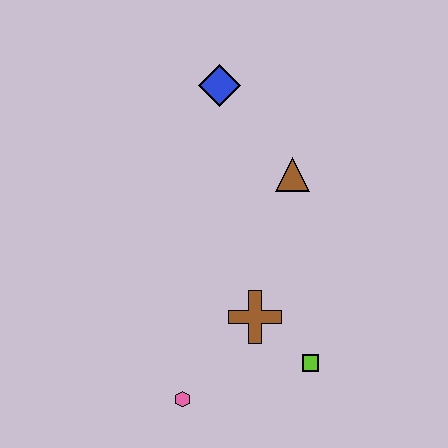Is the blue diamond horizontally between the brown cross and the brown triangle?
No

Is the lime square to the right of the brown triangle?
Yes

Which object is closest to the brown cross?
The lime square is closest to the brown cross.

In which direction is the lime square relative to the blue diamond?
The lime square is below the blue diamond.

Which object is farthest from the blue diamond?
The pink hexagon is farthest from the blue diamond.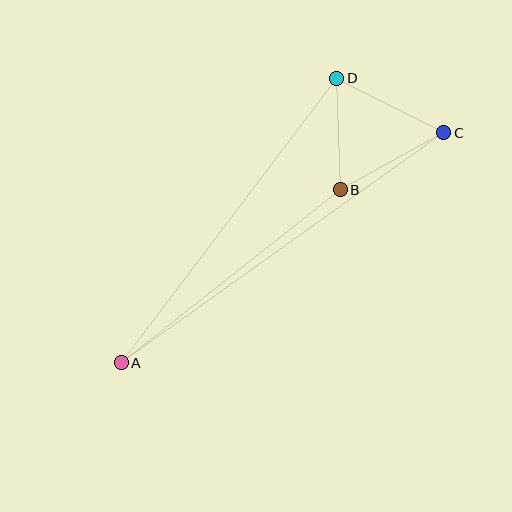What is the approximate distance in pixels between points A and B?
The distance between A and B is approximately 279 pixels.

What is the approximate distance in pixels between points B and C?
The distance between B and C is approximately 118 pixels.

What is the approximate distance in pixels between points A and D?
The distance between A and D is approximately 357 pixels.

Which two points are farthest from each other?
Points A and C are farthest from each other.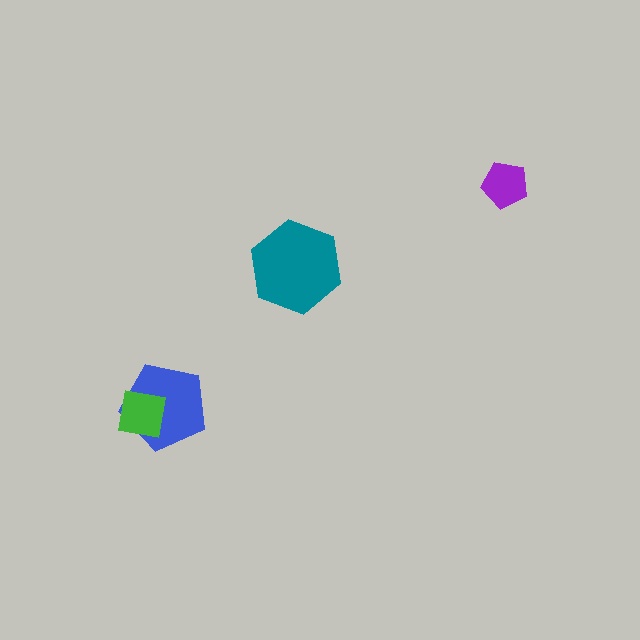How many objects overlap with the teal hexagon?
0 objects overlap with the teal hexagon.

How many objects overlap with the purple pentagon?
0 objects overlap with the purple pentagon.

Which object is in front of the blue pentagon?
The green square is in front of the blue pentagon.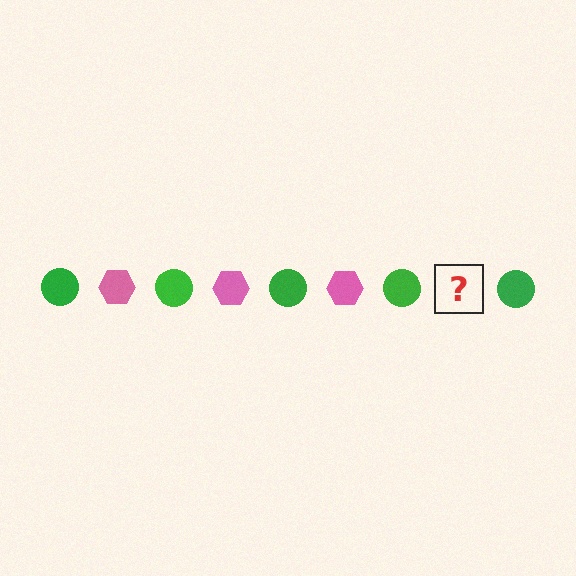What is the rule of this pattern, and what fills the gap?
The rule is that the pattern alternates between green circle and pink hexagon. The gap should be filled with a pink hexagon.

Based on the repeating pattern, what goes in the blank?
The blank should be a pink hexagon.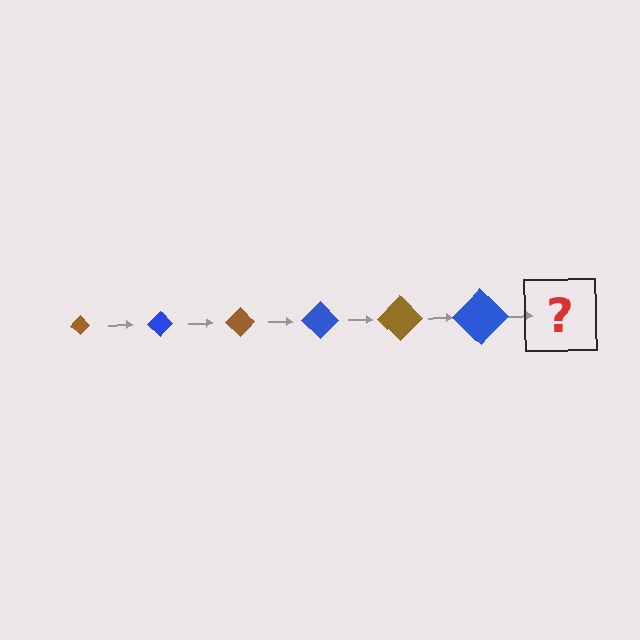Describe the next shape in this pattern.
It should be a brown diamond, larger than the previous one.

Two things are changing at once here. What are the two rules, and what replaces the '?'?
The two rules are that the diamond grows larger each step and the color cycles through brown and blue. The '?' should be a brown diamond, larger than the previous one.